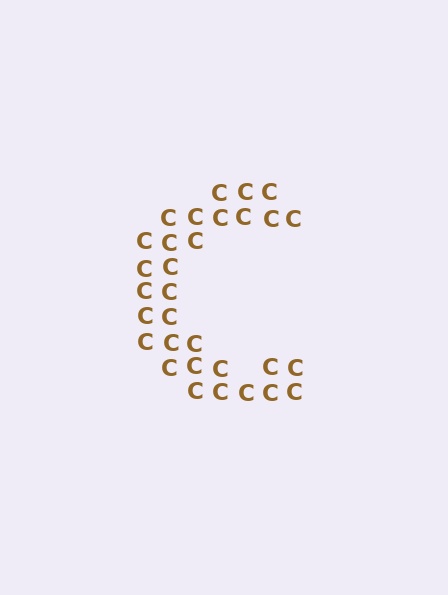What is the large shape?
The large shape is the letter C.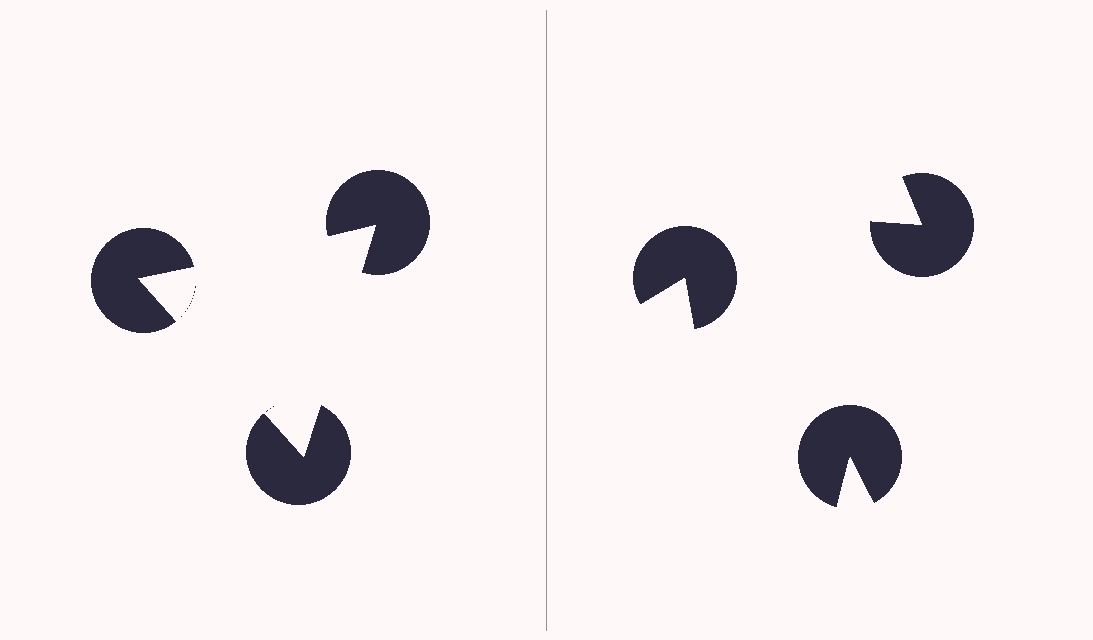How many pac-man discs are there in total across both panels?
6 — 3 on each side.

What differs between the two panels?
The pac-man discs are positioned identically on both sides; only the wedge orientations differ. On the left they align to a triangle; on the right they are misaligned.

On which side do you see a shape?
An illusory triangle appears on the left side. On the right side the wedge cuts are rotated, so no coherent shape forms.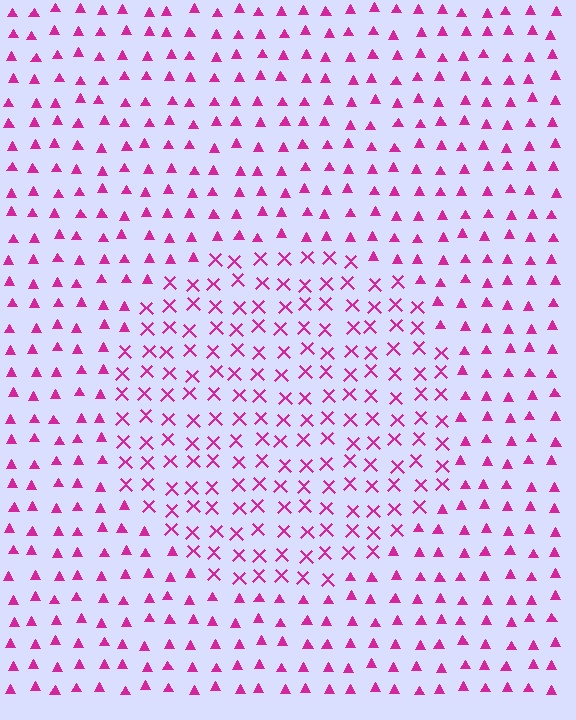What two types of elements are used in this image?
The image uses X marks inside the circle region and triangles outside it.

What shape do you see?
I see a circle.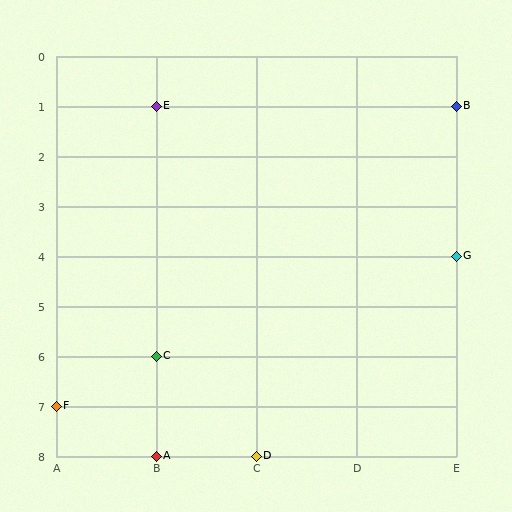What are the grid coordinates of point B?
Point B is at grid coordinates (E, 1).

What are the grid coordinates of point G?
Point G is at grid coordinates (E, 4).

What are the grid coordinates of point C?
Point C is at grid coordinates (B, 6).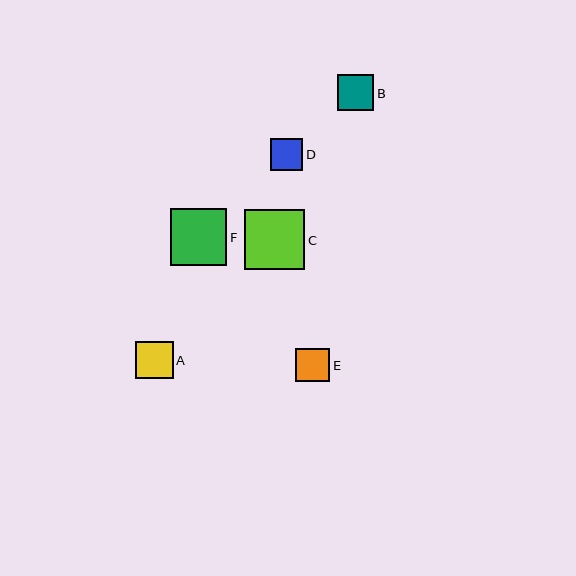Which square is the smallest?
Square D is the smallest with a size of approximately 32 pixels.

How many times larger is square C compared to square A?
Square C is approximately 1.6 times the size of square A.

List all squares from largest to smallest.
From largest to smallest: C, F, A, B, E, D.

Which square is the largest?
Square C is the largest with a size of approximately 60 pixels.